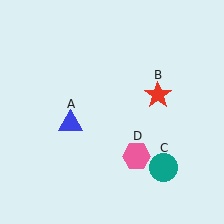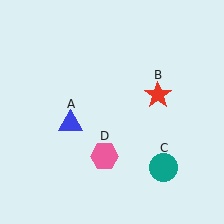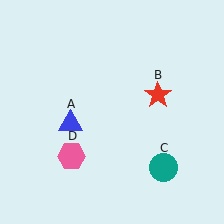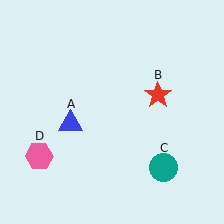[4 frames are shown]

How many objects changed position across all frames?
1 object changed position: pink hexagon (object D).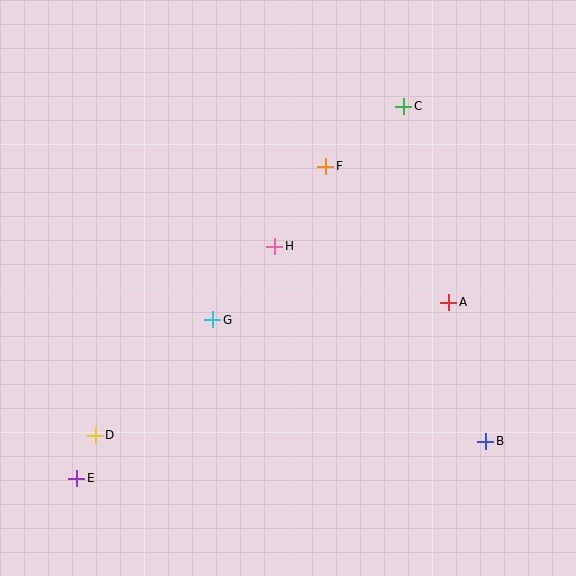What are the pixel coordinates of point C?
Point C is at (404, 106).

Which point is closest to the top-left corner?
Point F is closest to the top-left corner.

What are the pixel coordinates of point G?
Point G is at (213, 320).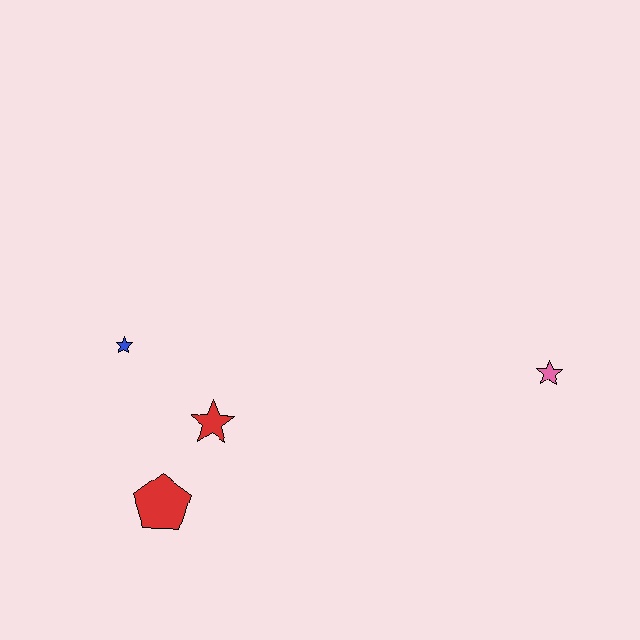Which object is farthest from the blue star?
The pink star is farthest from the blue star.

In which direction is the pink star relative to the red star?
The pink star is to the right of the red star.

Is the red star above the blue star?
No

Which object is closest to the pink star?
The red star is closest to the pink star.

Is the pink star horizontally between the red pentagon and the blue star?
No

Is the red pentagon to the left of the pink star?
Yes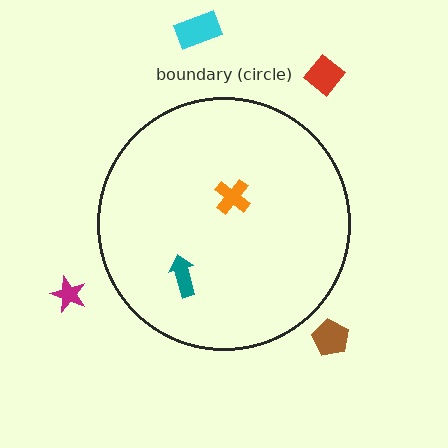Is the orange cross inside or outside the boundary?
Inside.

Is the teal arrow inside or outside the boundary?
Inside.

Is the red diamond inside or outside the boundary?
Outside.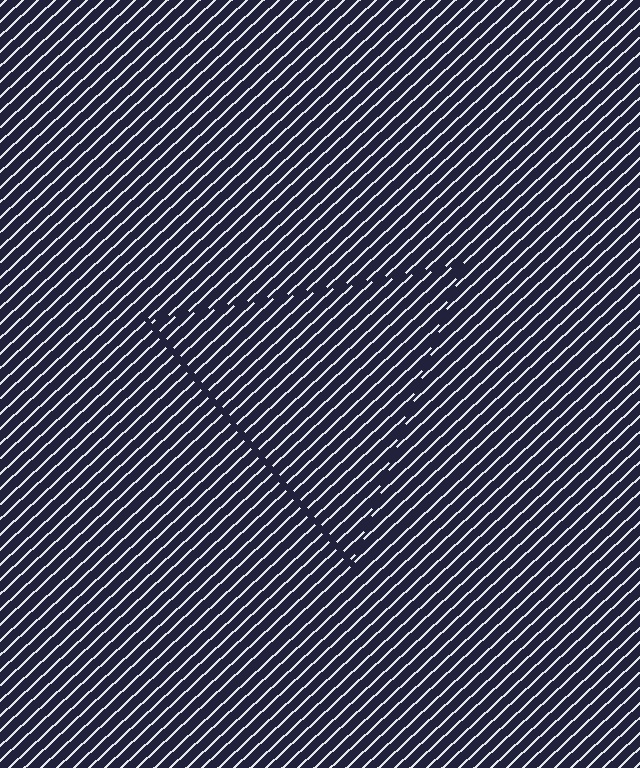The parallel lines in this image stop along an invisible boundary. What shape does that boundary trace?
An illusory triangle. The interior of the shape contains the same grating, shifted by half a period — the contour is defined by the phase discontinuity where line-ends from the inner and outer gratings abut.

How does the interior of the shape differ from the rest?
The interior of the shape contains the same grating, shifted by half a period — the contour is defined by the phase discontinuity where line-ends from the inner and outer gratings abut.